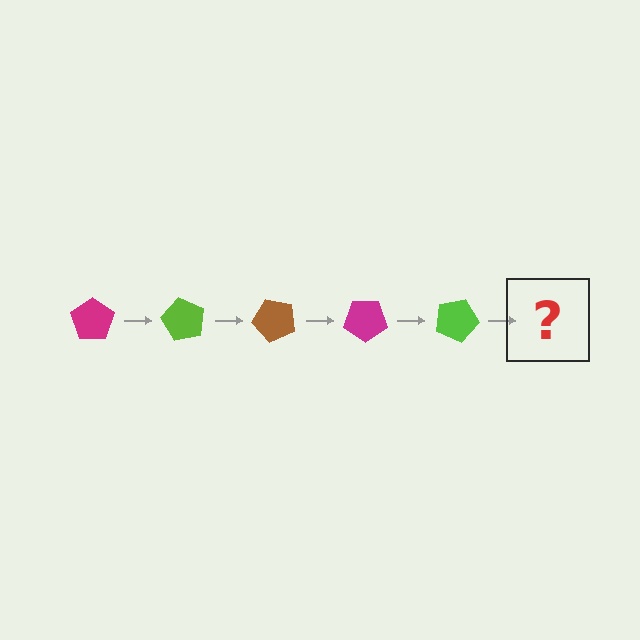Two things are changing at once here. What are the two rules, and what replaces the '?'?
The two rules are that it rotates 60 degrees each step and the color cycles through magenta, lime, and brown. The '?' should be a brown pentagon, rotated 300 degrees from the start.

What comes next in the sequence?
The next element should be a brown pentagon, rotated 300 degrees from the start.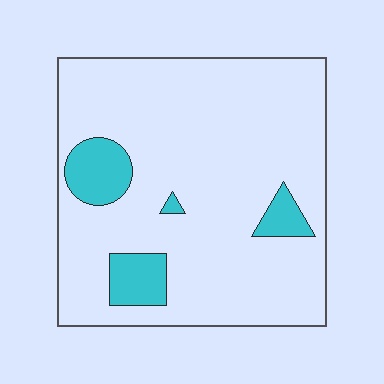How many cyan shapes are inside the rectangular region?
4.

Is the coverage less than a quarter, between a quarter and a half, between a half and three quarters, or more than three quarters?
Less than a quarter.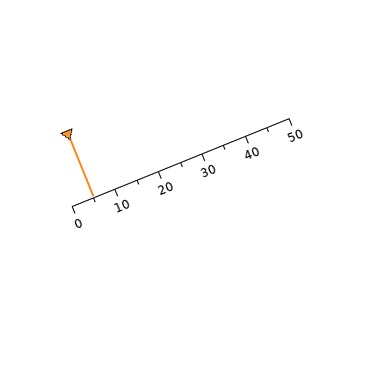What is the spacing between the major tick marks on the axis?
The major ticks are spaced 10 apart.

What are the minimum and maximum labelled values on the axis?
The axis runs from 0 to 50.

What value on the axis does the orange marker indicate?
The marker indicates approximately 5.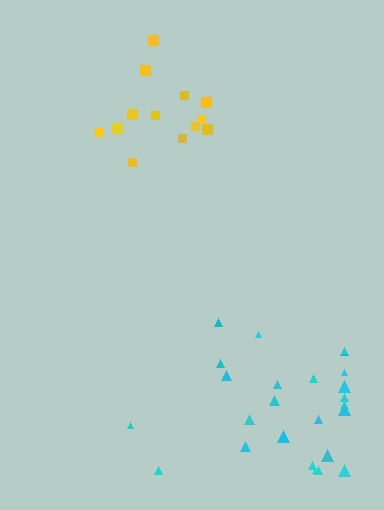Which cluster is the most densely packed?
Yellow.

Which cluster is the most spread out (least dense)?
Cyan.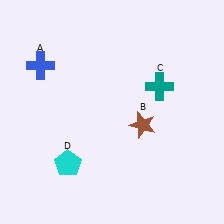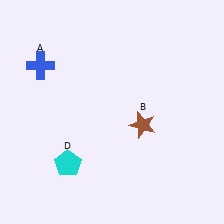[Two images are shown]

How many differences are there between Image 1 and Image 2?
There is 1 difference between the two images.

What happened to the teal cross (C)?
The teal cross (C) was removed in Image 2. It was in the top-right area of Image 1.